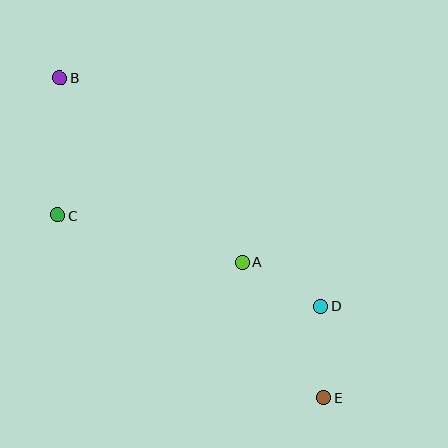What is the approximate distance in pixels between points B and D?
The distance between B and D is approximately 347 pixels.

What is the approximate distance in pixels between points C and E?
The distance between C and E is approximately 323 pixels.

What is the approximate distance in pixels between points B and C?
The distance between B and C is approximately 138 pixels.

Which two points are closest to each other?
Points A and D are closest to each other.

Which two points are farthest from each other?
Points B and E are farthest from each other.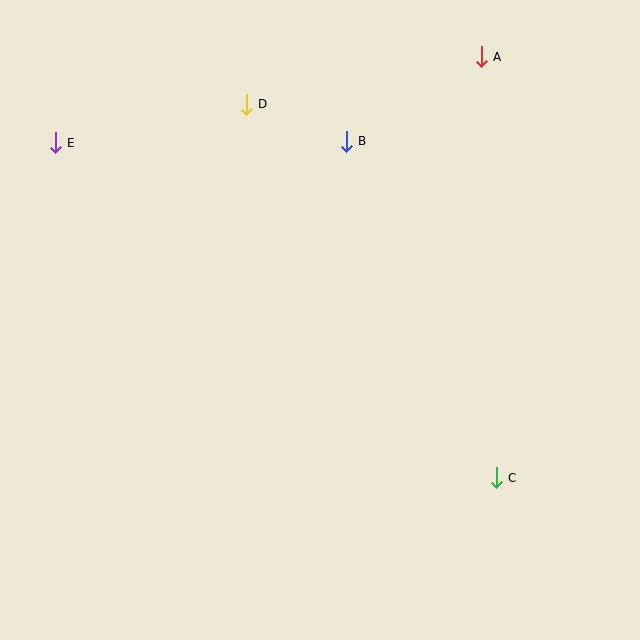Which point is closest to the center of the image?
Point B at (346, 141) is closest to the center.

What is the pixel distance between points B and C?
The distance between B and C is 368 pixels.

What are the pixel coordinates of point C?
Point C is at (496, 478).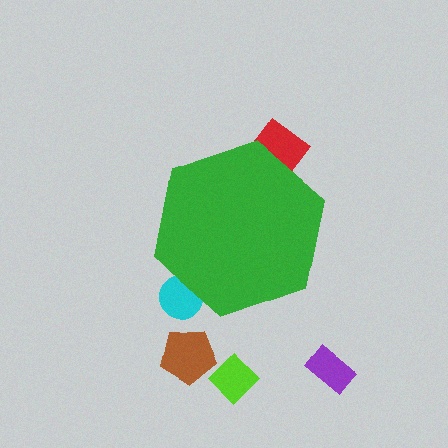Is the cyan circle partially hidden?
Yes, the cyan circle is partially hidden behind the green hexagon.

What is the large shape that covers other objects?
A green hexagon.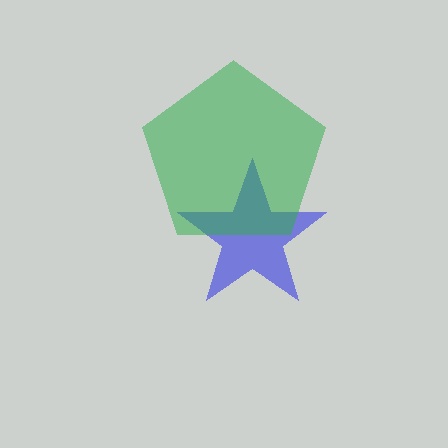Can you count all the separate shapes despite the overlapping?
Yes, there are 2 separate shapes.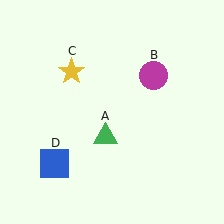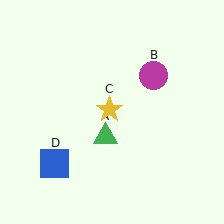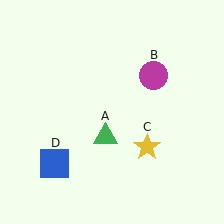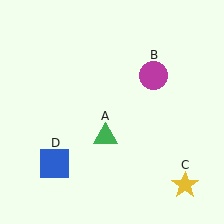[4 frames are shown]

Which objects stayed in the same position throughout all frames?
Green triangle (object A) and magenta circle (object B) and blue square (object D) remained stationary.